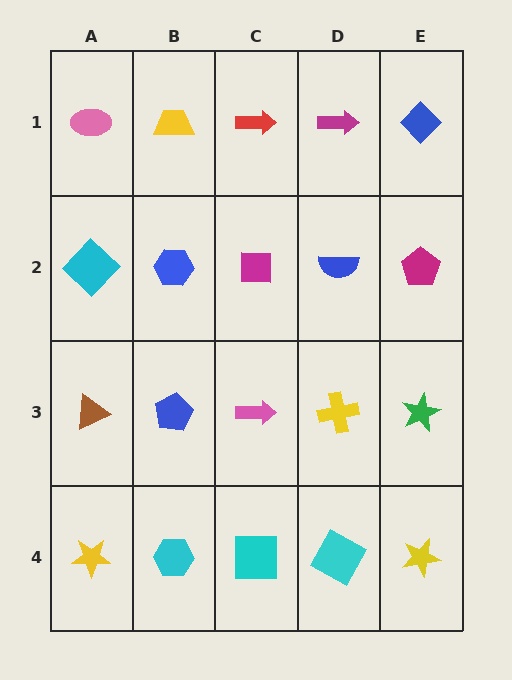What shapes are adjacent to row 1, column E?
A magenta pentagon (row 2, column E), a magenta arrow (row 1, column D).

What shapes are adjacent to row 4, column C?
A pink arrow (row 3, column C), a cyan hexagon (row 4, column B), a cyan square (row 4, column D).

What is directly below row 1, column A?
A cyan diamond.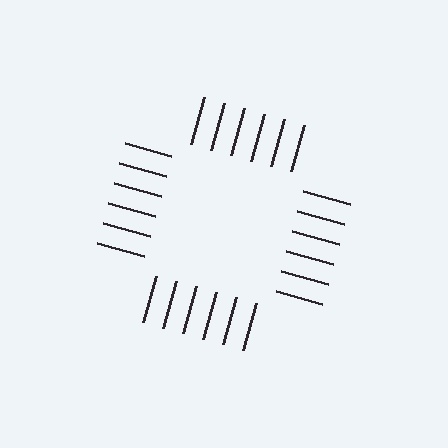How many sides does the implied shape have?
4 sides — the line-ends trace a square.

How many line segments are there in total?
24 — 6 along each of the 4 edges.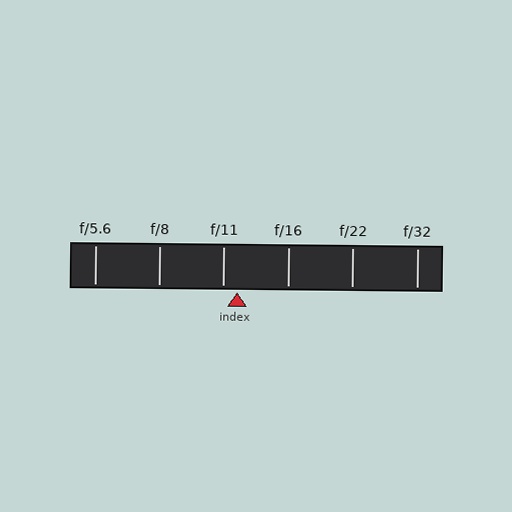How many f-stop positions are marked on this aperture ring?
There are 6 f-stop positions marked.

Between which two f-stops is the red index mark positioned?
The index mark is between f/11 and f/16.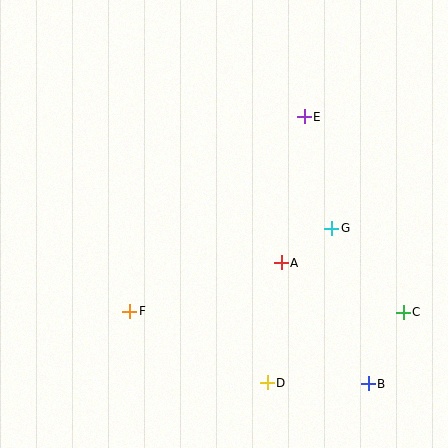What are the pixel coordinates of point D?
Point D is at (267, 383).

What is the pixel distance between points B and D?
The distance between B and D is 101 pixels.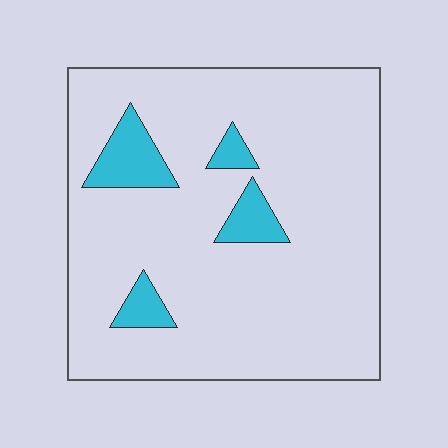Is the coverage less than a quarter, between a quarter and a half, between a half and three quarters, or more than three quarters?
Less than a quarter.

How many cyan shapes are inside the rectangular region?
4.